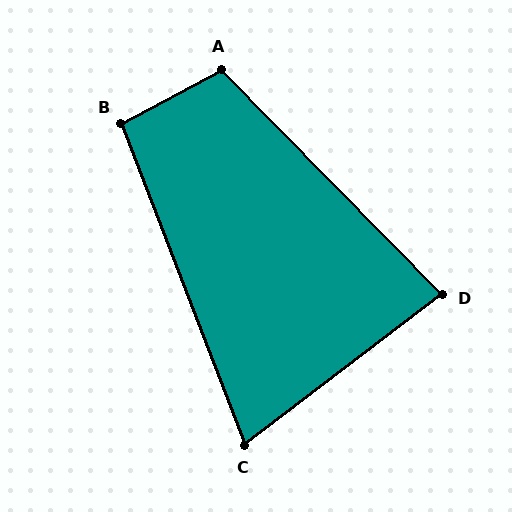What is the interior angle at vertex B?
Approximately 97 degrees (obtuse).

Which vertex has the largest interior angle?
A, at approximately 106 degrees.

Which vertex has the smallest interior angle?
C, at approximately 74 degrees.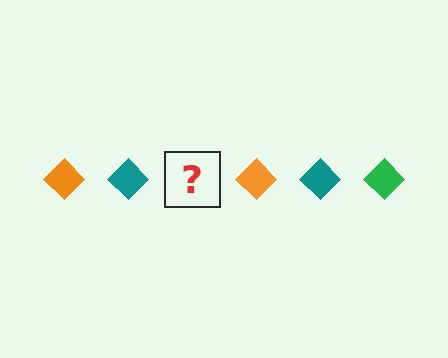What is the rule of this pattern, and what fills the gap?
The rule is that the pattern cycles through orange, teal, green diamonds. The gap should be filled with a green diamond.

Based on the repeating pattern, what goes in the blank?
The blank should be a green diamond.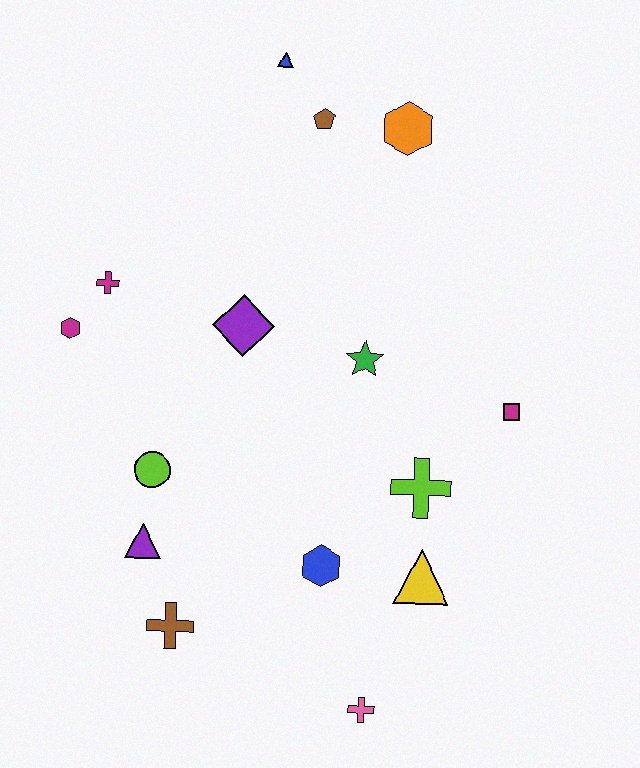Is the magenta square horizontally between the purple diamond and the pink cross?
No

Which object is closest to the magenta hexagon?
The magenta cross is closest to the magenta hexagon.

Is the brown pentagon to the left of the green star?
Yes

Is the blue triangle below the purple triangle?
No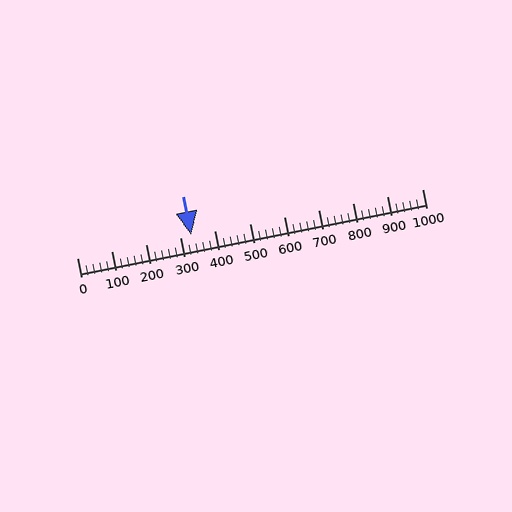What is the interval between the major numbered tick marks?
The major tick marks are spaced 100 units apart.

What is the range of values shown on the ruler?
The ruler shows values from 0 to 1000.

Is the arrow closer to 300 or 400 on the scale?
The arrow is closer to 300.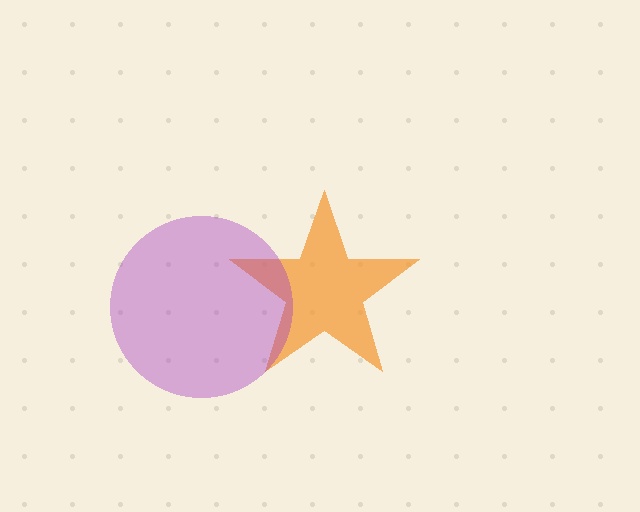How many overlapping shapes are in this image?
There are 2 overlapping shapes in the image.